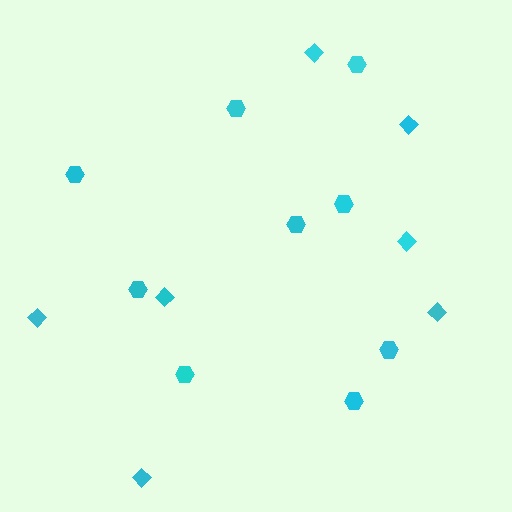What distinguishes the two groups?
There are 2 groups: one group of hexagons (9) and one group of diamonds (7).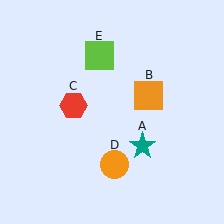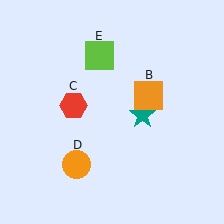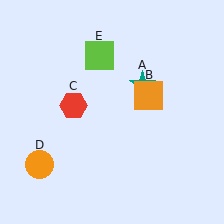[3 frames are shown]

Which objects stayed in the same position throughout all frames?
Orange square (object B) and red hexagon (object C) and lime square (object E) remained stationary.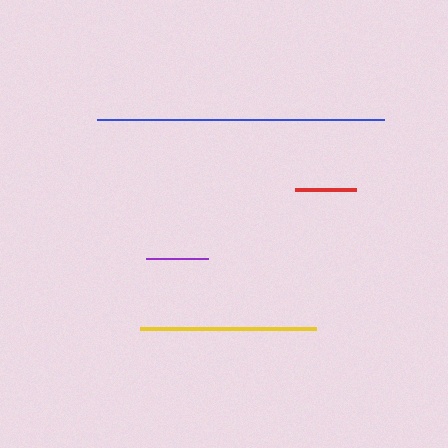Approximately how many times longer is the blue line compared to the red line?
The blue line is approximately 4.7 times the length of the red line.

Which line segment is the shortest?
The red line is the shortest at approximately 61 pixels.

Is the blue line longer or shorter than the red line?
The blue line is longer than the red line.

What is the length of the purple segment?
The purple segment is approximately 61 pixels long.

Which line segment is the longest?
The blue line is the longest at approximately 287 pixels.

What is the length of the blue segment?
The blue segment is approximately 287 pixels long.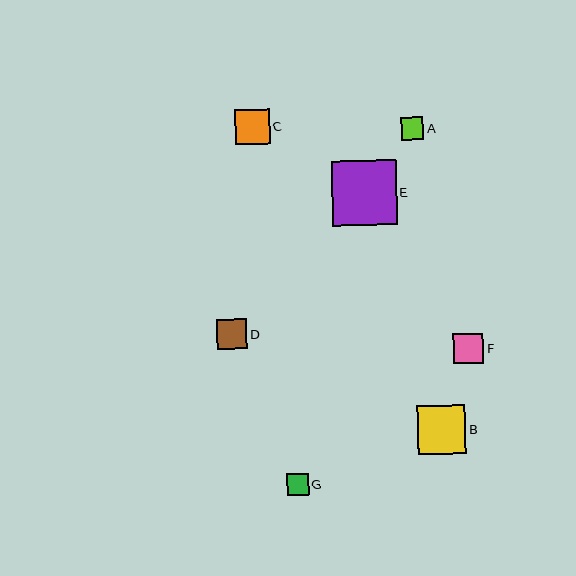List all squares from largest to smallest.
From largest to smallest: E, B, C, F, D, A, G.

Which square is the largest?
Square E is the largest with a size of approximately 64 pixels.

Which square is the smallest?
Square G is the smallest with a size of approximately 22 pixels.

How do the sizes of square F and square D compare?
Square F and square D are approximately the same size.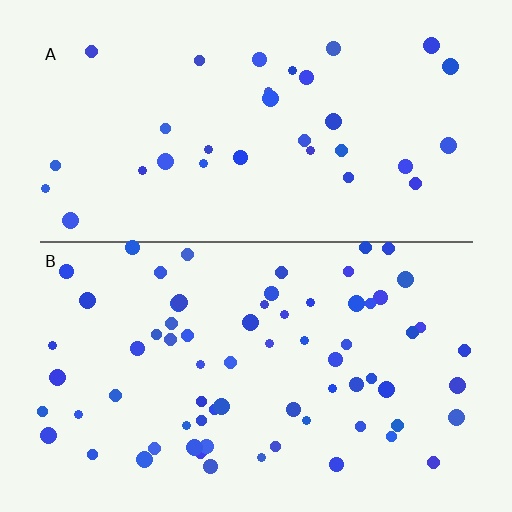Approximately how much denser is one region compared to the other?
Approximately 2.2× — region B over region A.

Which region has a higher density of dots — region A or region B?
B (the bottom).